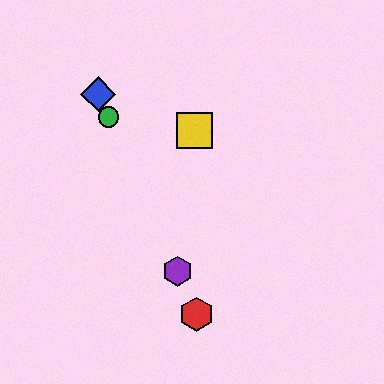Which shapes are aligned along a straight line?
The red hexagon, the blue diamond, the green circle, the purple hexagon are aligned along a straight line.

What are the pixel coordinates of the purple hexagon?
The purple hexagon is at (177, 271).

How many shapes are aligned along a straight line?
4 shapes (the red hexagon, the blue diamond, the green circle, the purple hexagon) are aligned along a straight line.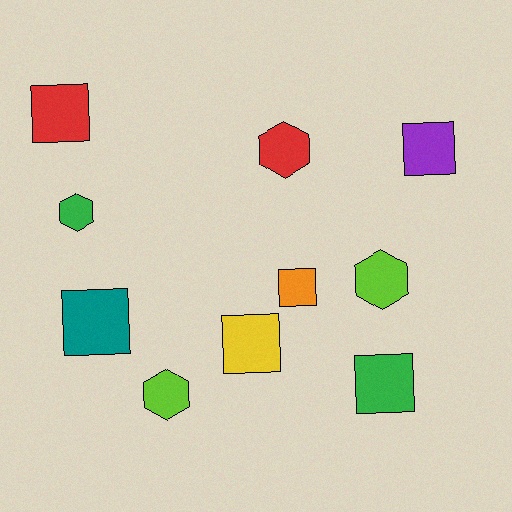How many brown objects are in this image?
There are no brown objects.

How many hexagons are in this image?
There are 4 hexagons.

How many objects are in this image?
There are 10 objects.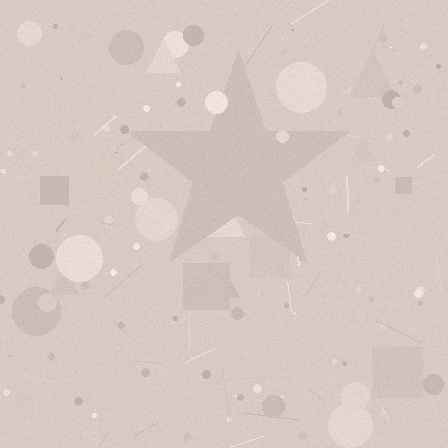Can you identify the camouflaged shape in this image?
The camouflaged shape is a star.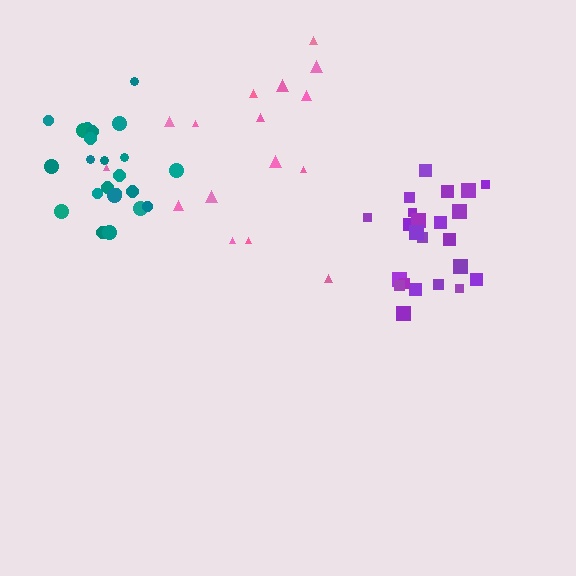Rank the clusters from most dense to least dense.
teal, purple, pink.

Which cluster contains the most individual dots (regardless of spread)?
Teal (23).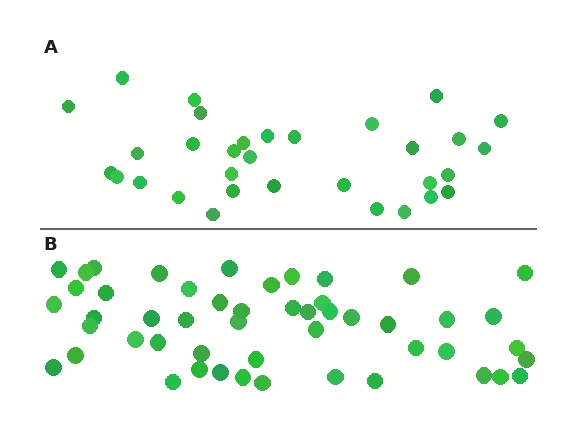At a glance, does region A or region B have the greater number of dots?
Region B (the bottom region) has more dots.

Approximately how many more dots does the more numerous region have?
Region B has approximately 20 more dots than region A.